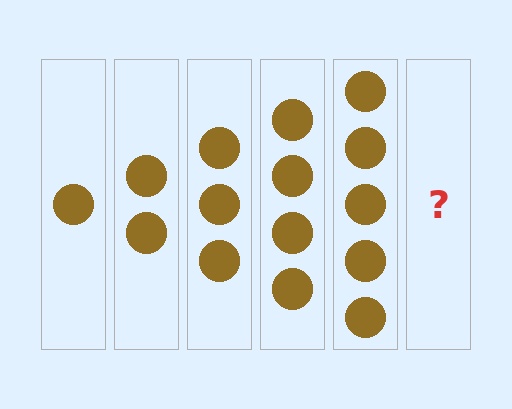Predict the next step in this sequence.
The next step is 6 circles.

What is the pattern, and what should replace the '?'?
The pattern is that each step adds one more circle. The '?' should be 6 circles.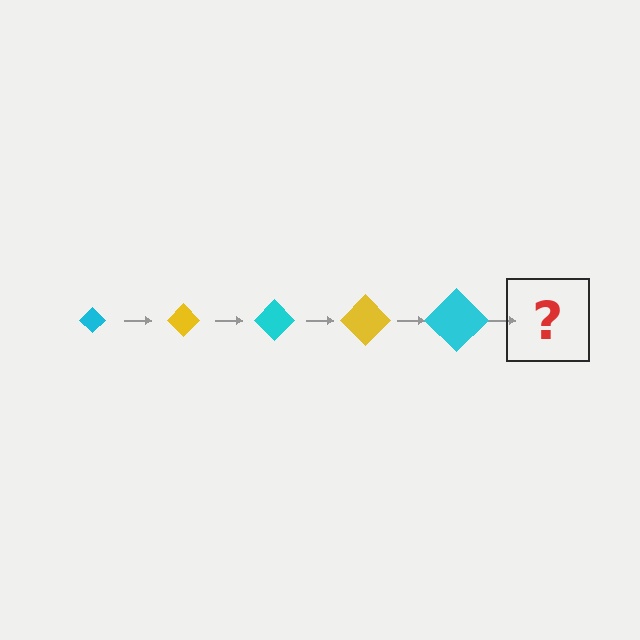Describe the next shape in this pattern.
It should be a yellow diamond, larger than the previous one.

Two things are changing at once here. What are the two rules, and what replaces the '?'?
The two rules are that the diamond grows larger each step and the color cycles through cyan and yellow. The '?' should be a yellow diamond, larger than the previous one.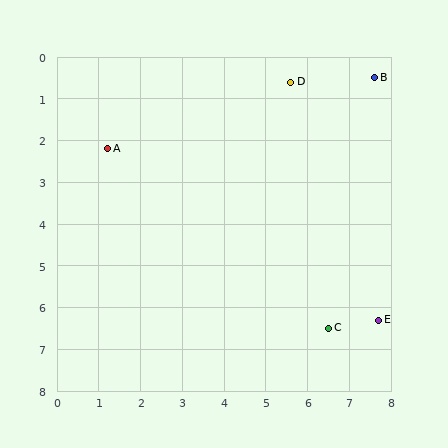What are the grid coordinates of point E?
Point E is at approximately (7.7, 6.3).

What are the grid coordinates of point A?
Point A is at approximately (1.2, 2.2).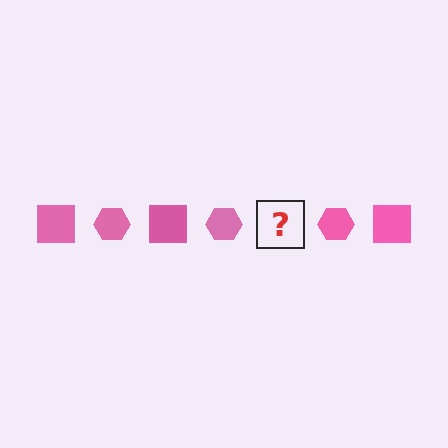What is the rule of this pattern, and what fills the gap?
The rule is that the pattern cycles through square, hexagon shapes in pink. The gap should be filled with a pink square.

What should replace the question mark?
The question mark should be replaced with a pink square.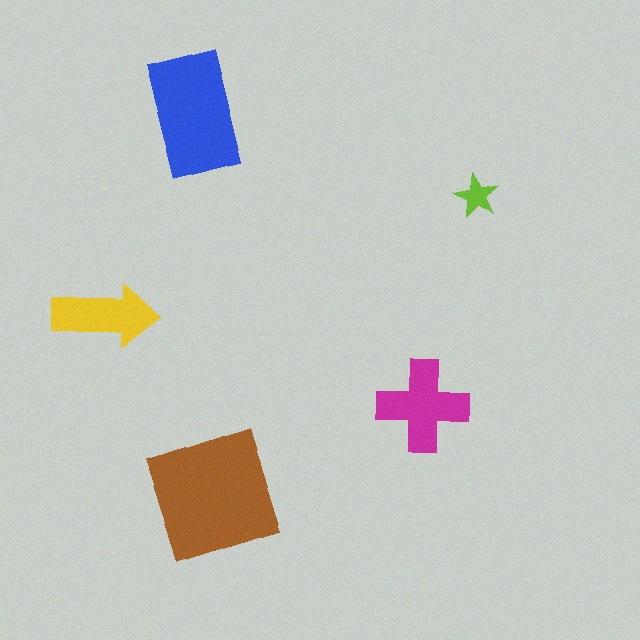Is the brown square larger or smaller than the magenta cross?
Larger.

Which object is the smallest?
The lime star.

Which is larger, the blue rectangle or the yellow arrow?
The blue rectangle.